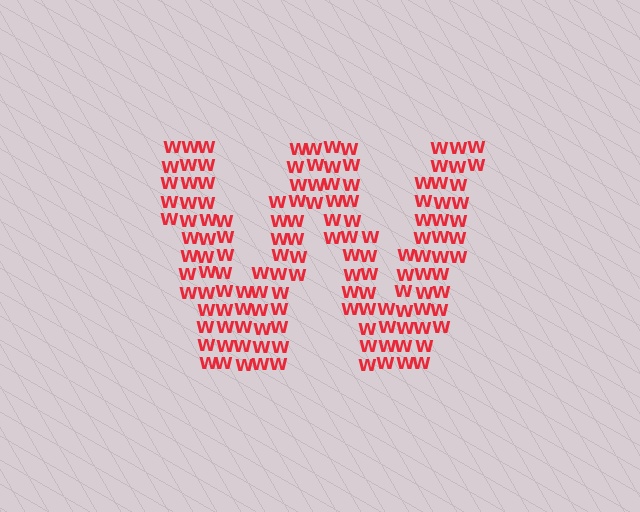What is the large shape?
The large shape is the letter W.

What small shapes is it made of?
It is made of small letter W's.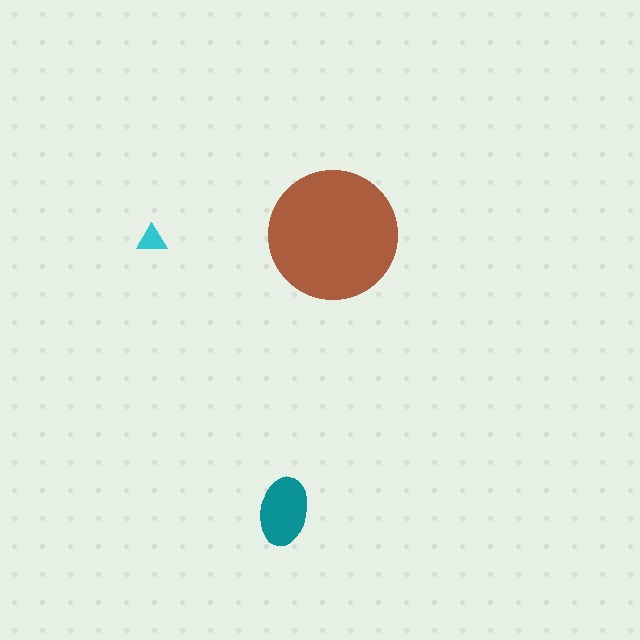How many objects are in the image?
There are 3 objects in the image.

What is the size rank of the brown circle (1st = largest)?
1st.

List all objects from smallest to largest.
The cyan triangle, the teal ellipse, the brown circle.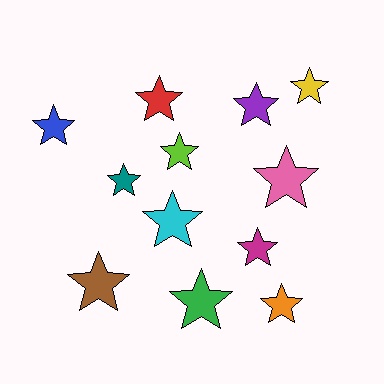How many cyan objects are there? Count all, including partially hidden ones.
There is 1 cyan object.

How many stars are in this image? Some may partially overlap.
There are 12 stars.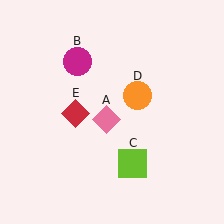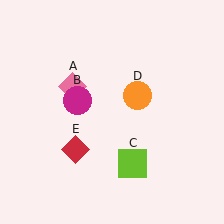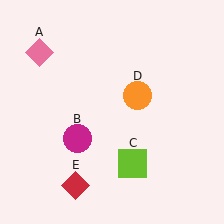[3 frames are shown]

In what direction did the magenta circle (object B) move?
The magenta circle (object B) moved down.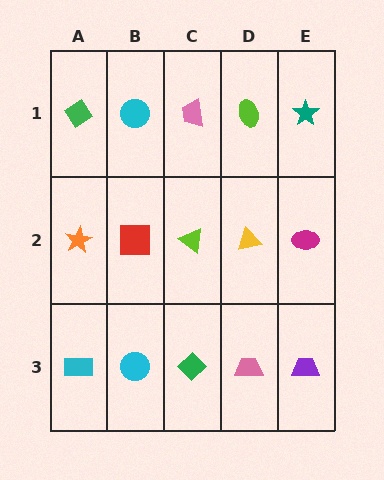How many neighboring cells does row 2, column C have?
4.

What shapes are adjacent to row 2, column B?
A cyan circle (row 1, column B), a cyan circle (row 3, column B), an orange star (row 2, column A), a lime triangle (row 2, column C).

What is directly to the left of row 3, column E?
A pink trapezoid.